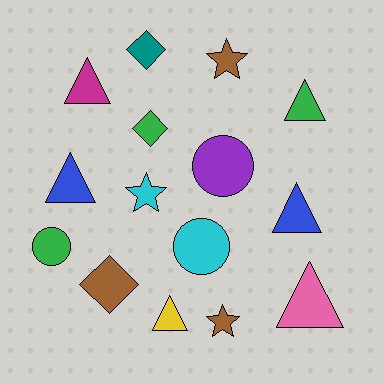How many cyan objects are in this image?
There are 2 cyan objects.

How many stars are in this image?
There are 3 stars.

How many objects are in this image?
There are 15 objects.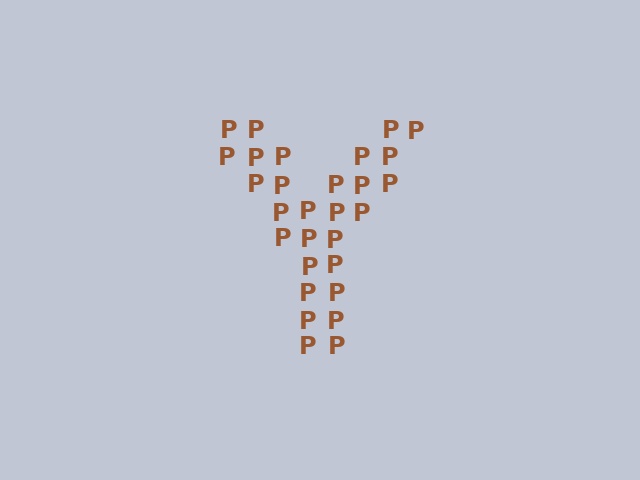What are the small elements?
The small elements are letter P's.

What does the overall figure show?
The overall figure shows the letter Y.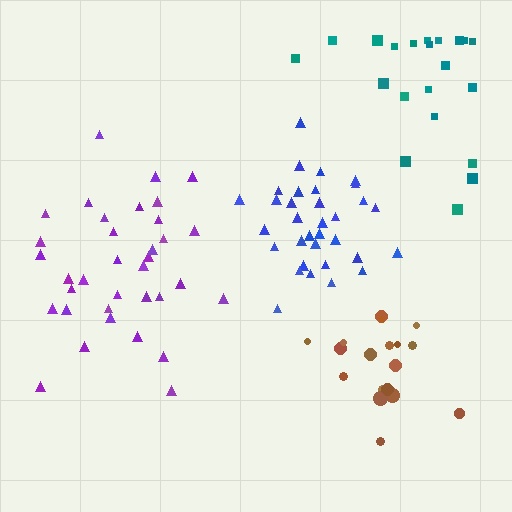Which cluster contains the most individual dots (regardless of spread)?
Purple (35).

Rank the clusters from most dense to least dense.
blue, brown, purple, teal.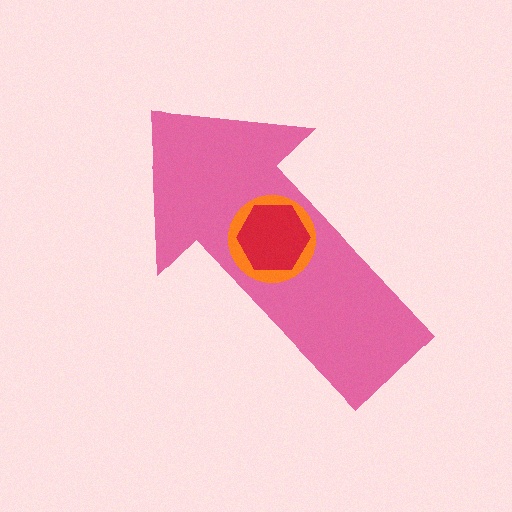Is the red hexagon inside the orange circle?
Yes.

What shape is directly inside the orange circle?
The red hexagon.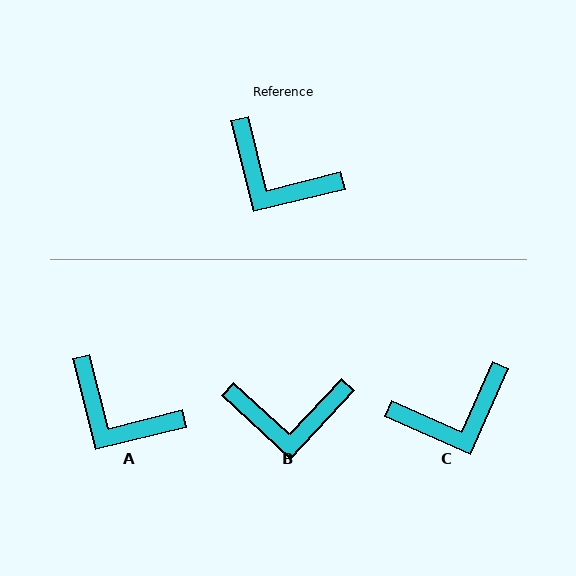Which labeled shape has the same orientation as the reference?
A.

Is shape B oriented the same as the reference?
No, it is off by about 33 degrees.